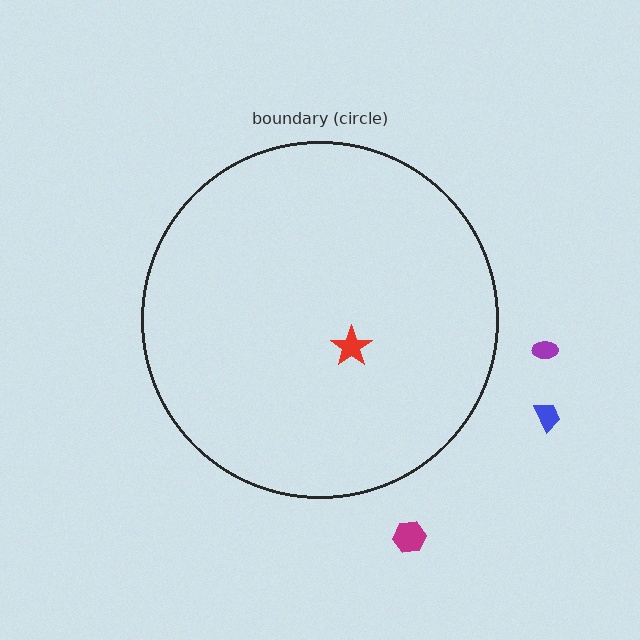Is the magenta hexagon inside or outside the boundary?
Outside.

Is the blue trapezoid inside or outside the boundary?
Outside.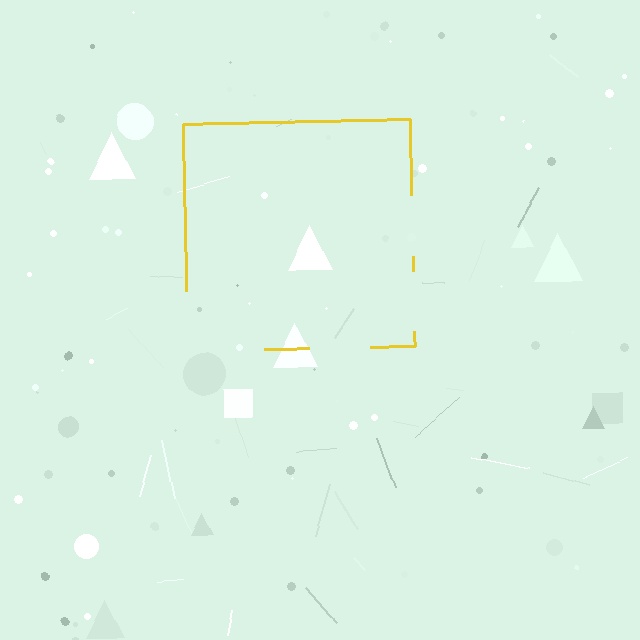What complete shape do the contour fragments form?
The contour fragments form a square.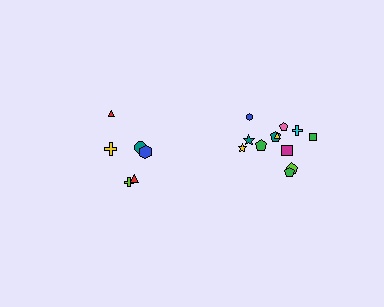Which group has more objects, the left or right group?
The right group.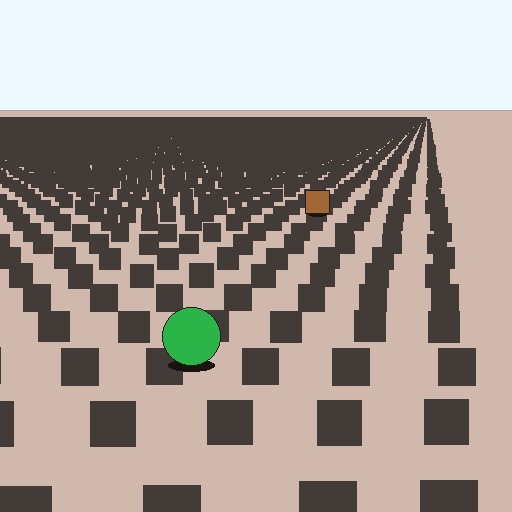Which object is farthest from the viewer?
The brown square is farthest from the viewer. It appears smaller and the ground texture around it is denser.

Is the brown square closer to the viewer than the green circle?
No. The green circle is closer — you can tell from the texture gradient: the ground texture is coarser near it.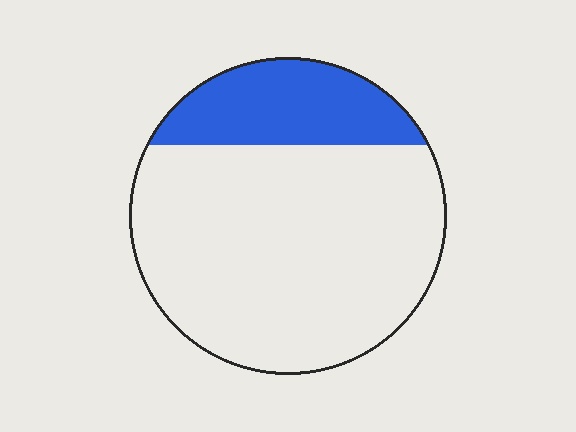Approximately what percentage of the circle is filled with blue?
Approximately 25%.